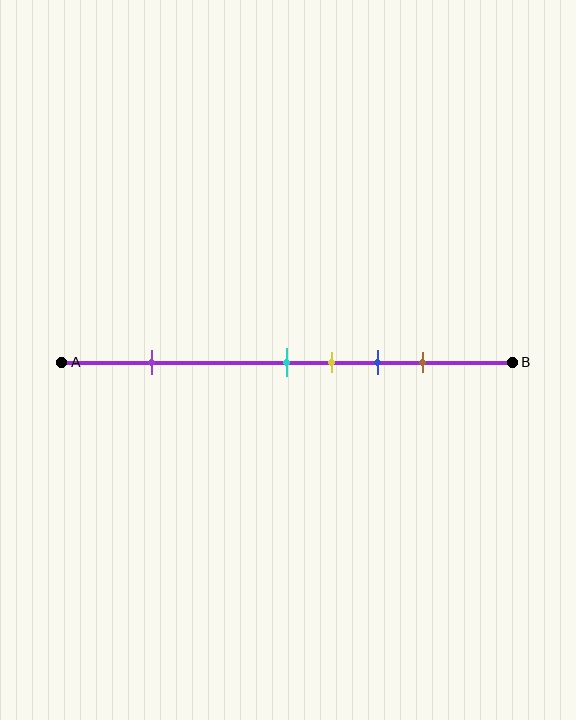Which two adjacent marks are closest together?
The cyan and yellow marks are the closest adjacent pair.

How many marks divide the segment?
There are 5 marks dividing the segment.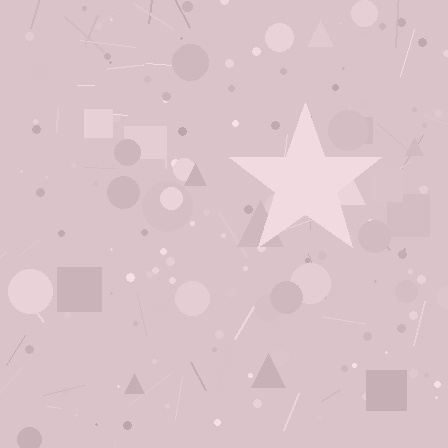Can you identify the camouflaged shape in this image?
The camouflaged shape is a star.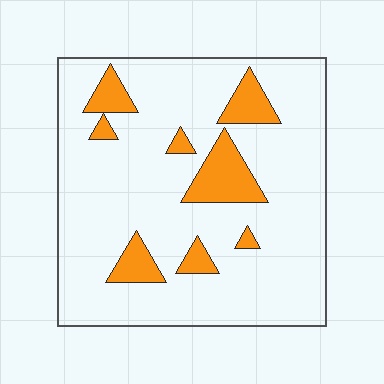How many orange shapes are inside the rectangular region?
8.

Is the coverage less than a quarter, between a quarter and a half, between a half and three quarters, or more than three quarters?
Less than a quarter.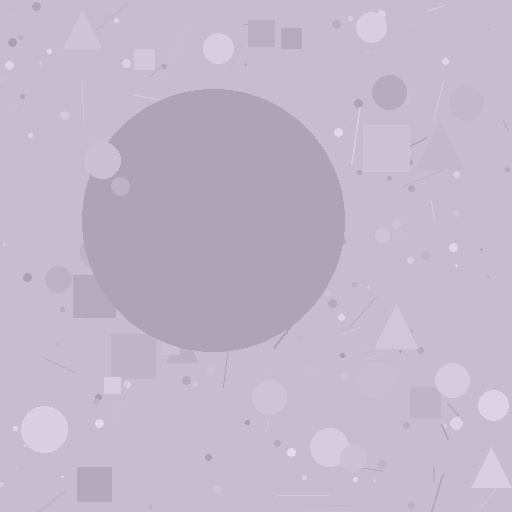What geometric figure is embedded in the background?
A circle is embedded in the background.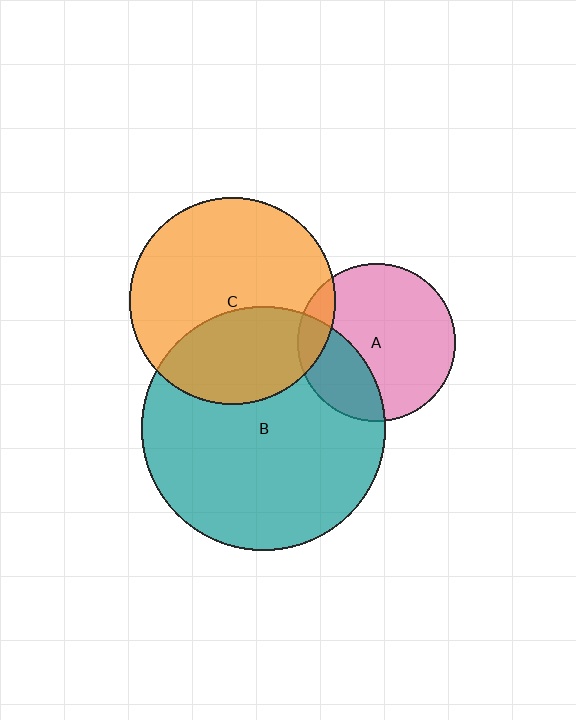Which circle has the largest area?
Circle B (teal).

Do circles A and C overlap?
Yes.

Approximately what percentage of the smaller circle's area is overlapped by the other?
Approximately 10%.